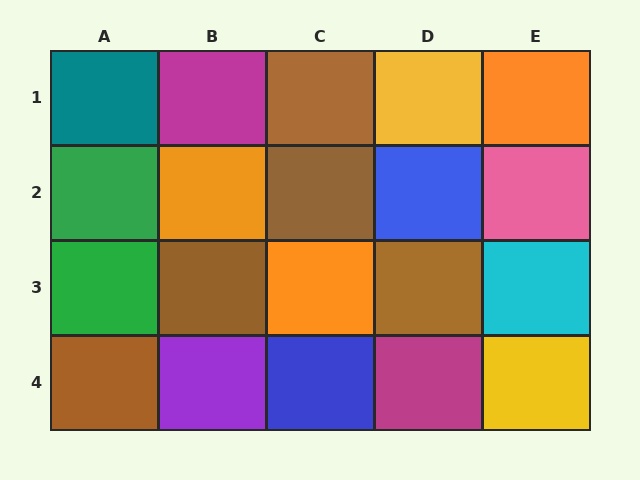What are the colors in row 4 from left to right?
Brown, purple, blue, magenta, yellow.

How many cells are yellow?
2 cells are yellow.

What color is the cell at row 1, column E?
Orange.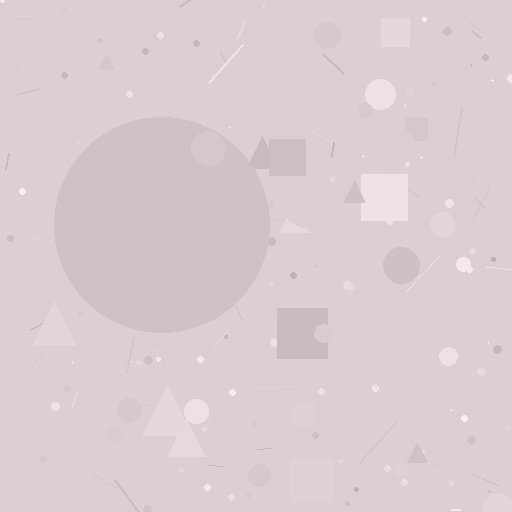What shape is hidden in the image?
A circle is hidden in the image.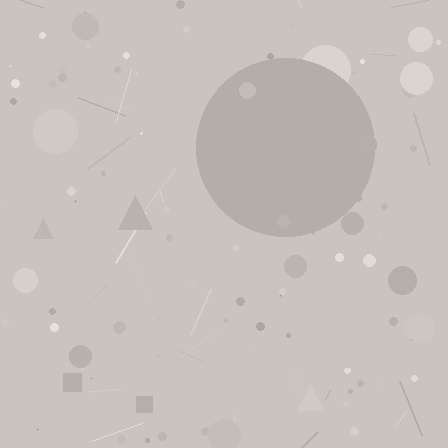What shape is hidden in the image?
A circle is hidden in the image.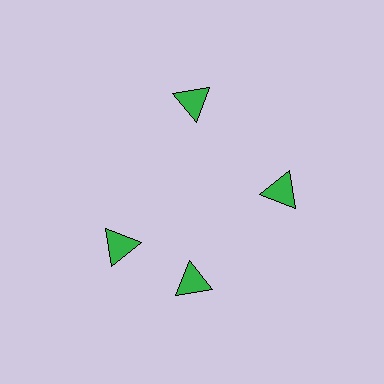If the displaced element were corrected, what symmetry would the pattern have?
It would have 4-fold rotational symmetry — the pattern would map onto itself every 90 degrees.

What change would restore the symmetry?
The symmetry would be restored by rotating it back into even spacing with its neighbors so that all 4 triangles sit at equal angles and equal distance from the center.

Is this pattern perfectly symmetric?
No. The 4 green triangles are arranged in a ring, but one element near the 9 o'clock position is rotated out of alignment along the ring, breaking the 4-fold rotational symmetry.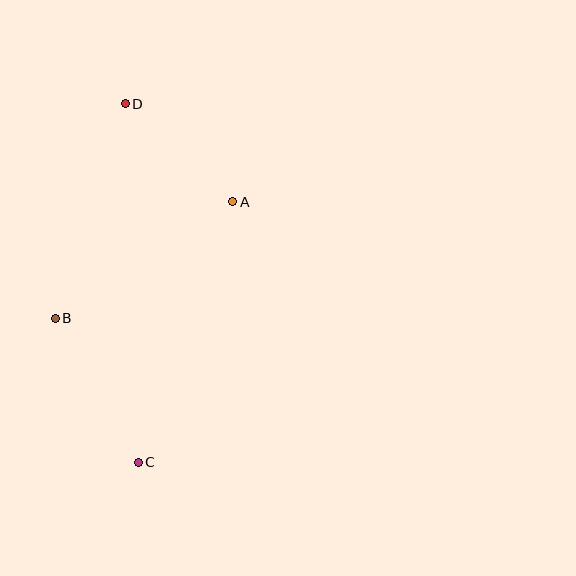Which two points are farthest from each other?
Points C and D are farthest from each other.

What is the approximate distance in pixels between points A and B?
The distance between A and B is approximately 213 pixels.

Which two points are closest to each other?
Points A and D are closest to each other.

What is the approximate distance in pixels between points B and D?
The distance between B and D is approximately 226 pixels.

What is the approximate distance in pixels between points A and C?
The distance between A and C is approximately 277 pixels.